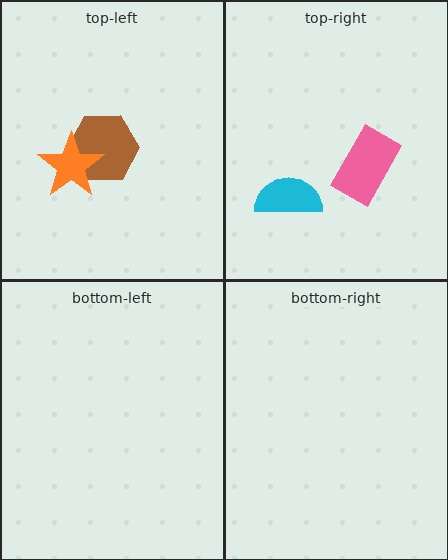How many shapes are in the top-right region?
2.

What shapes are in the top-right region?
The pink rectangle, the cyan semicircle.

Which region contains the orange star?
The top-left region.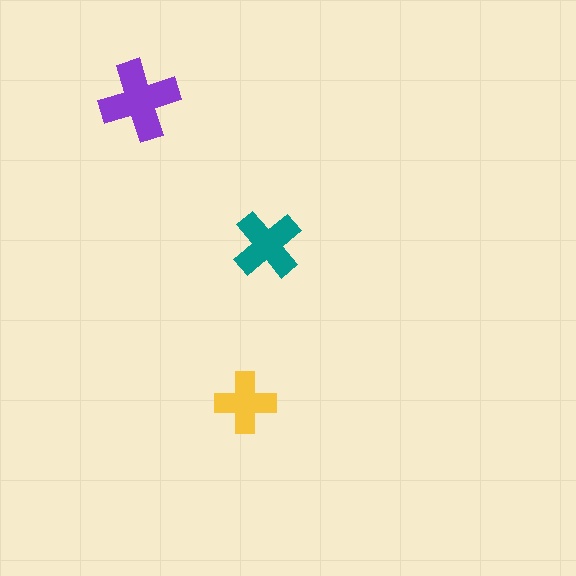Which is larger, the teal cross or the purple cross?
The purple one.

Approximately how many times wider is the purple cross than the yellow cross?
About 1.5 times wider.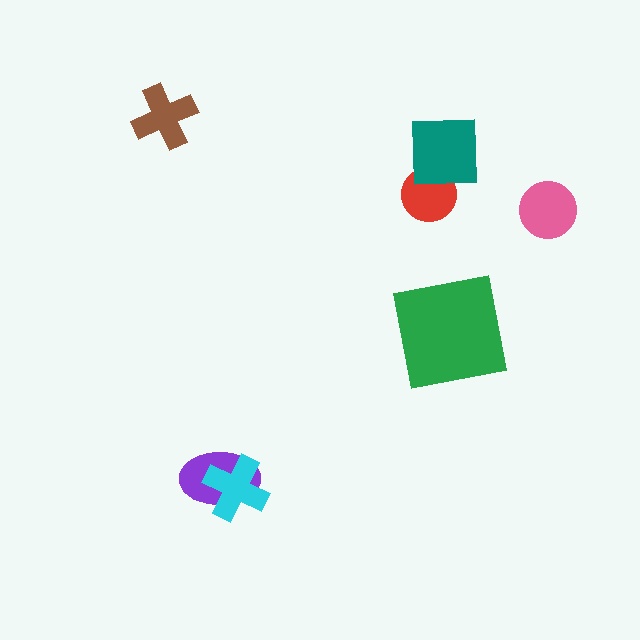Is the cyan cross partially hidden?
No, no other shape covers it.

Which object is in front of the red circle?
The teal square is in front of the red circle.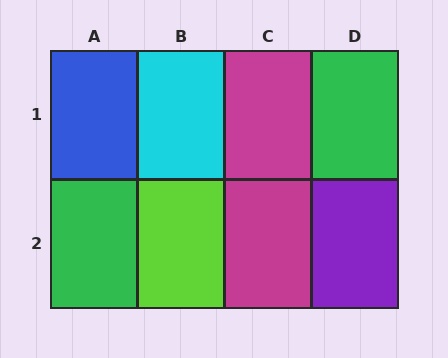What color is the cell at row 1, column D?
Green.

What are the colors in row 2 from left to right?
Green, lime, magenta, purple.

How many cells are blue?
1 cell is blue.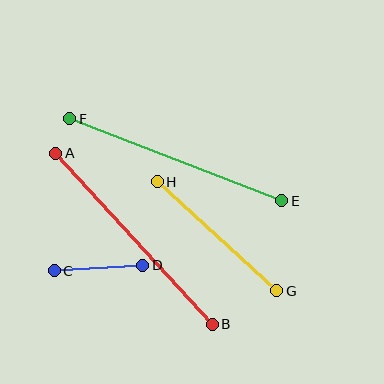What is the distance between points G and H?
The distance is approximately 162 pixels.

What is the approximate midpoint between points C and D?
The midpoint is at approximately (99, 268) pixels.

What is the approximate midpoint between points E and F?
The midpoint is at approximately (176, 160) pixels.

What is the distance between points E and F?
The distance is approximately 227 pixels.